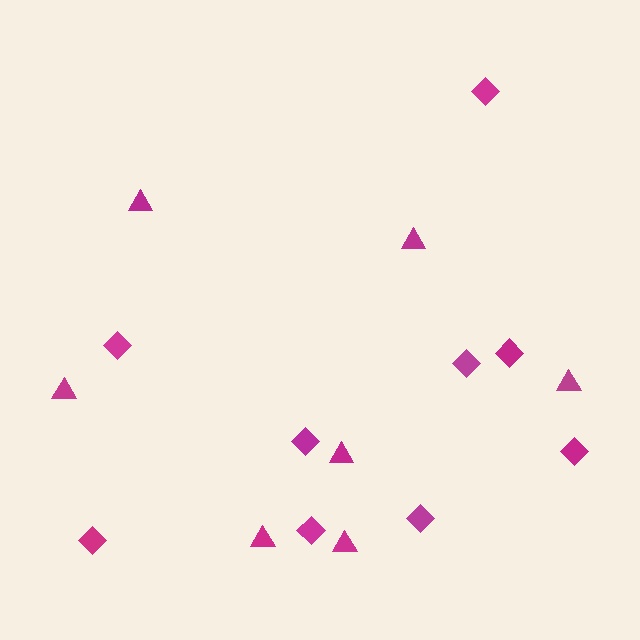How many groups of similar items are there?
There are 2 groups: one group of diamonds (9) and one group of triangles (7).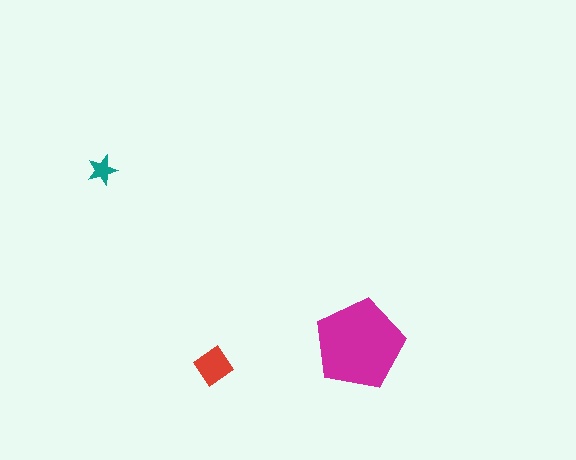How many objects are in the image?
There are 3 objects in the image.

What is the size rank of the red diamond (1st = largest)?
2nd.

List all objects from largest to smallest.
The magenta pentagon, the red diamond, the teal star.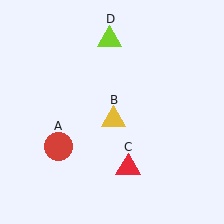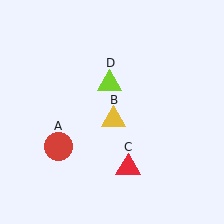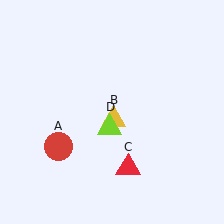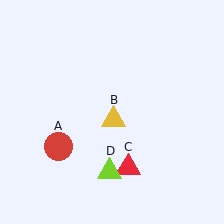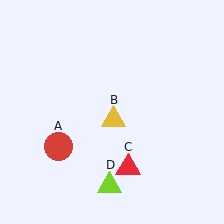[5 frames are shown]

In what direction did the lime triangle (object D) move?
The lime triangle (object D) moved down.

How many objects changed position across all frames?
1 object changed position: lime triangle (object D).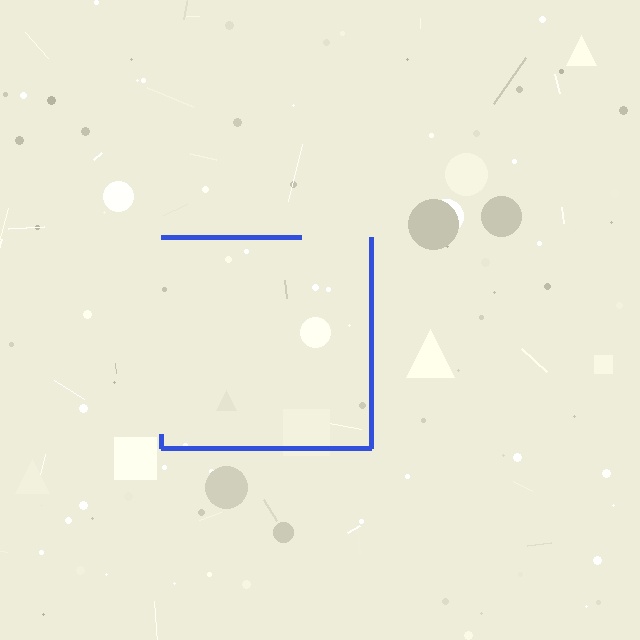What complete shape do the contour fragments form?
The contour fragments form a square.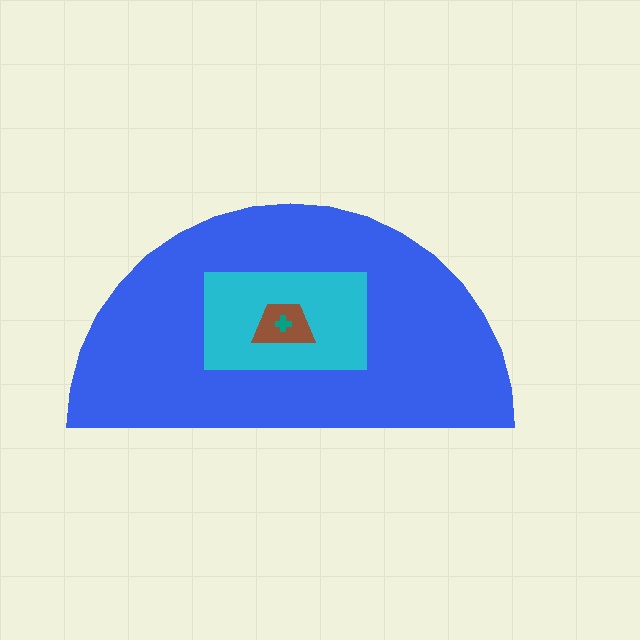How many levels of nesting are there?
4.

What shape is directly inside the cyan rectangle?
The brown trapezoid.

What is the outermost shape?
The blue semicircle.